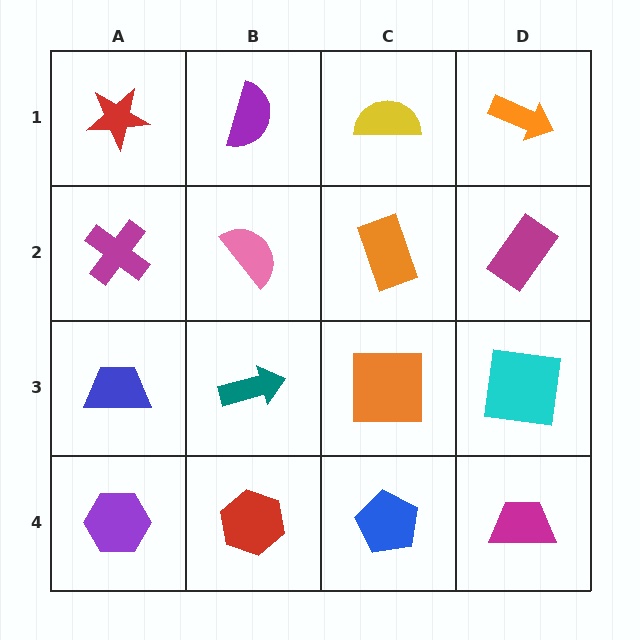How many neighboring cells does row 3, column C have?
4.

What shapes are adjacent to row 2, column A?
A red star (row 1, column A), a blue trapezoid (row 3, column A), a pink semicircle (row 2, column B).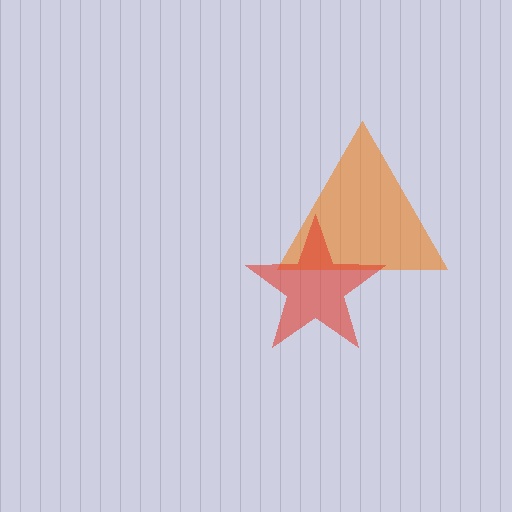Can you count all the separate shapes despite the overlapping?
Yes, there are 2 separate shapes.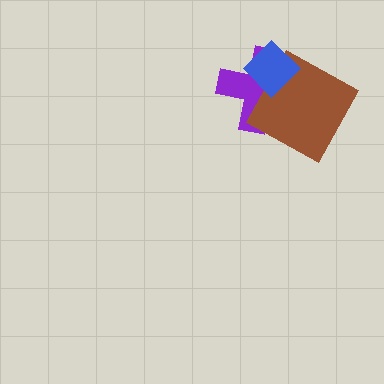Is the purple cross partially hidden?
Yes, it is partially covered by another shape.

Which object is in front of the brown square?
The blue diamond is in front of the brown square.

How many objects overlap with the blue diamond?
2 objects overlap with the blue diamond.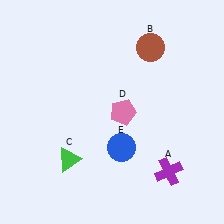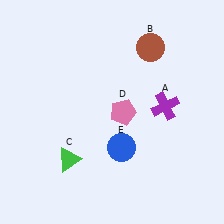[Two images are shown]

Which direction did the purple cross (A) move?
The purple cross (A) moved up.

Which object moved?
The purple cross (A) moved up.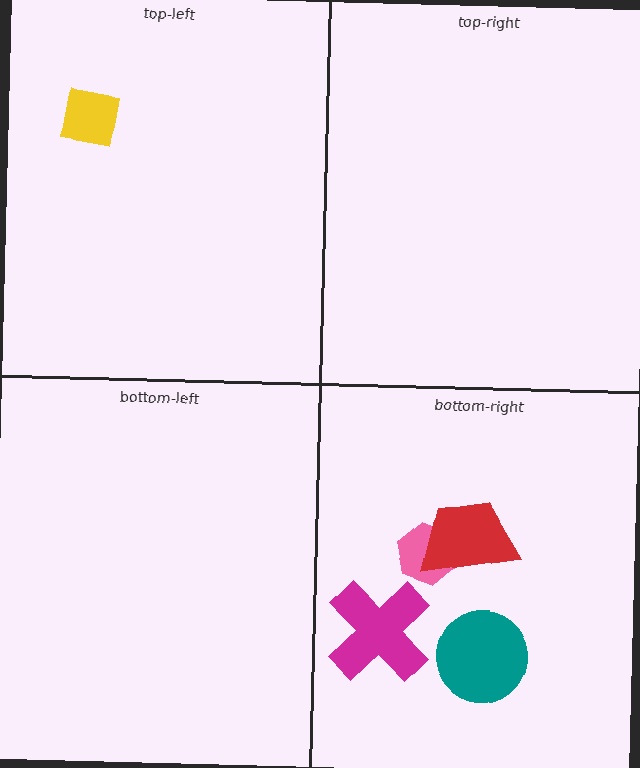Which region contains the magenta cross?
The bottom-right region.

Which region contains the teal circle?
The bottom-right region.